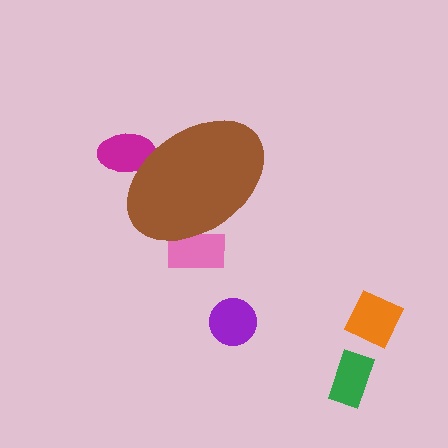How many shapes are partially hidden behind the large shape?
2 shapes are partially hidden.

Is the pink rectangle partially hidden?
Yes, the pink rectangle is partially hidden behind the brown ellipse.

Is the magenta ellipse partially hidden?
Yes, the magenta ellipse is partially hidden behind the brown ellipse.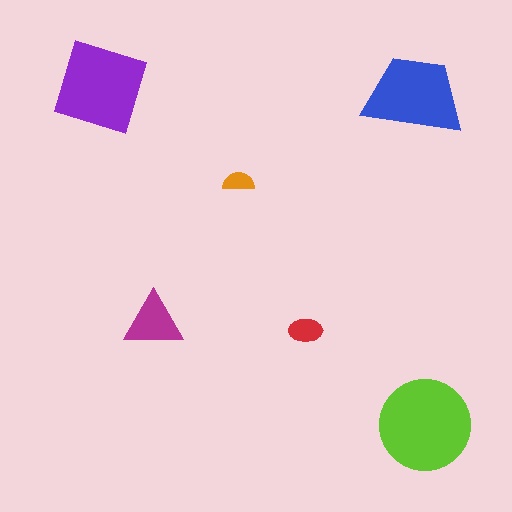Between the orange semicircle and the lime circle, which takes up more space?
The lime circle.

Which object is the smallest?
The orange semicircle.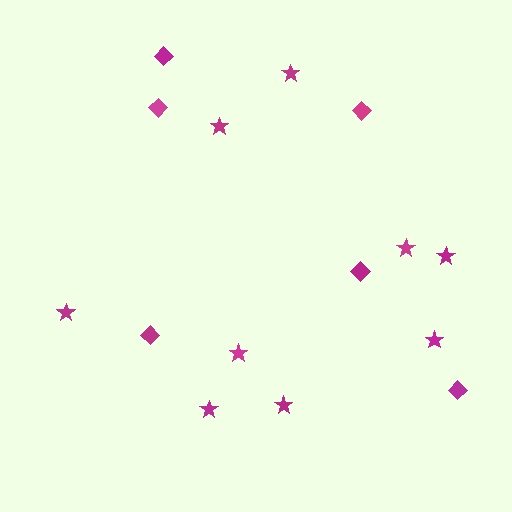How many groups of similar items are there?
There are 2 groups: one group of diamonds (6) and one group of stars (9).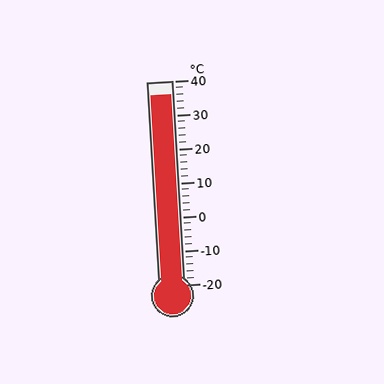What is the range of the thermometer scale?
The thermometer scale ranges from -20°C to 40°C.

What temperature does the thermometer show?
The thermometer shows approximately 36°C.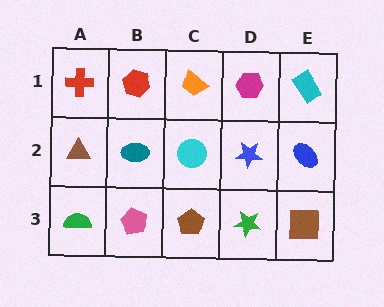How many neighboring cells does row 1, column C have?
3.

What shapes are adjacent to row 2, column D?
A magenta hexagon (row 1, column D), a green star (row 3, column D), a cyan circle (row 2, column C), a blue ellipse (row 2, column E).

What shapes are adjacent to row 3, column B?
A teal ellipse (row 2, column B), a green semicircle (row 3, column A), a brown pentagon (row 3, column C).